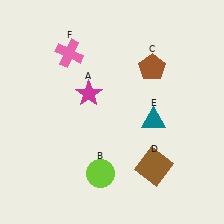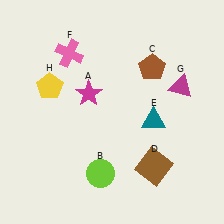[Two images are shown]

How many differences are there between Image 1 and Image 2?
There are 2 differences between the two images.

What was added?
A magenta triangle (G), a yellow pentagon (H) were added in Image 2.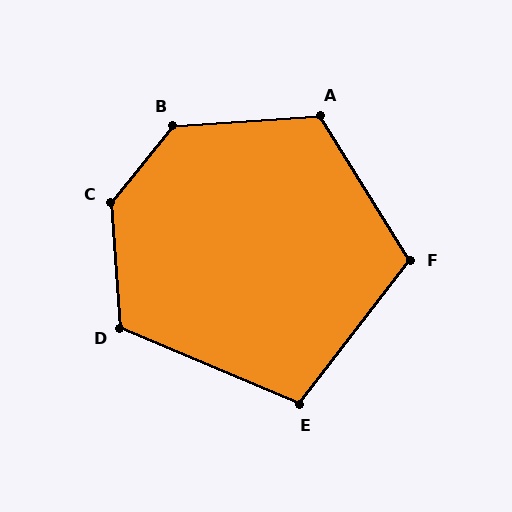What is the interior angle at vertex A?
Approximately 118 degrees (obtuse).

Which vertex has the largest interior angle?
C, at approximately 137 degrees.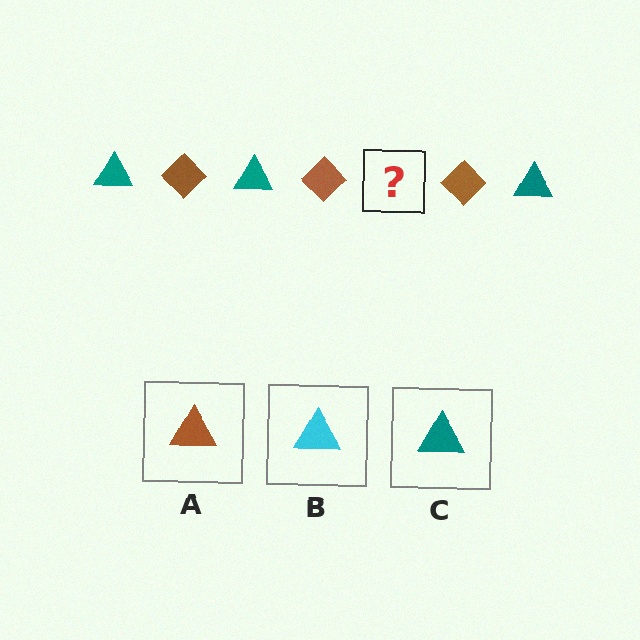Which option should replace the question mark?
Option C.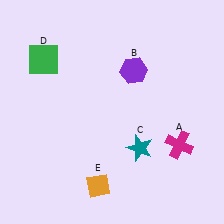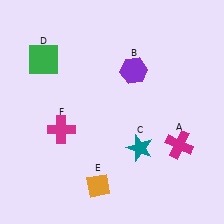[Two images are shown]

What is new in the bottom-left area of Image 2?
A magenta cross (F) was added in the bottom-left area of Image 2.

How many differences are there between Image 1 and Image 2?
There is 1 difference between the two images.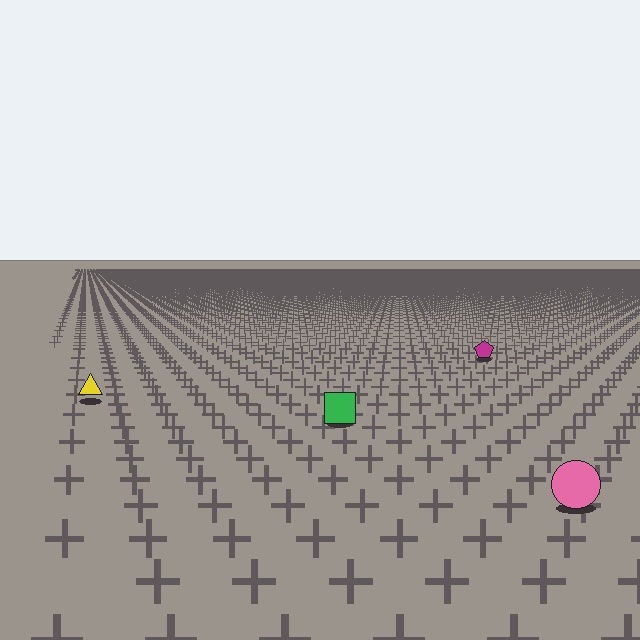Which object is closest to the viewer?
The pink circle is closest. The texture marks near it are larger and more spread out.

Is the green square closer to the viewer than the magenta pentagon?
Yes. The green square is closer — you can tell from the texture gradient: the ground texture is coarser near it.